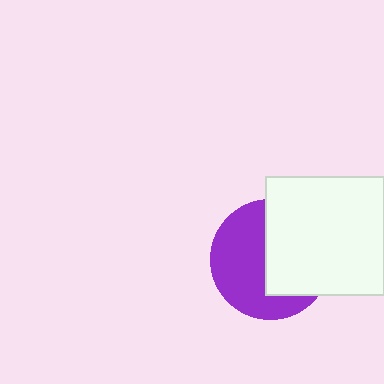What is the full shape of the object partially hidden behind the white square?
The partially hidden object is a purple circle.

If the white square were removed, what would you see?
You would see the complete purple circle.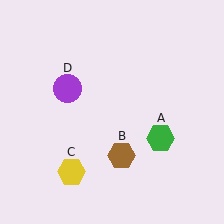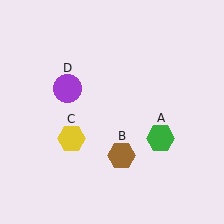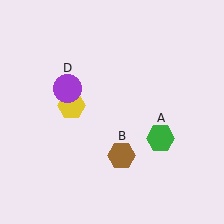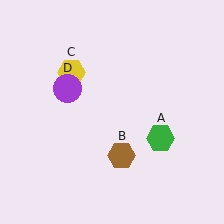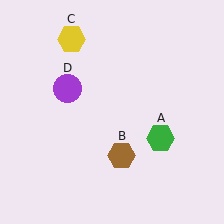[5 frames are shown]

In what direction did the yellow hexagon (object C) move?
The yellow hexagon (object C) moved up.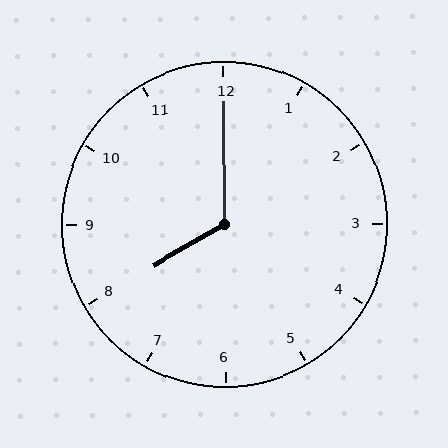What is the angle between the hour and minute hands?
Approximately 120 degrees.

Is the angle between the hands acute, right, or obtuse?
It is obtuse.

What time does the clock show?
8:00.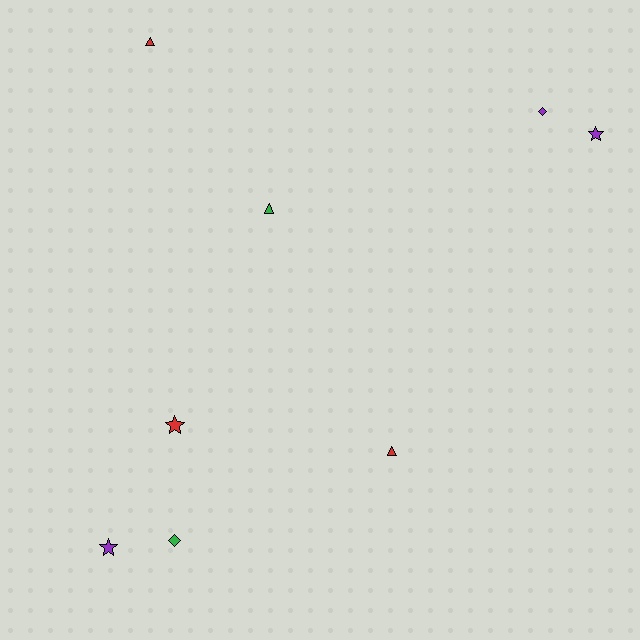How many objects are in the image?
There are 8 objects.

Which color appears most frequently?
Red, with 3 objects.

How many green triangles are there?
There is 1 green triangle.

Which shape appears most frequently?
Star, with 3 objects.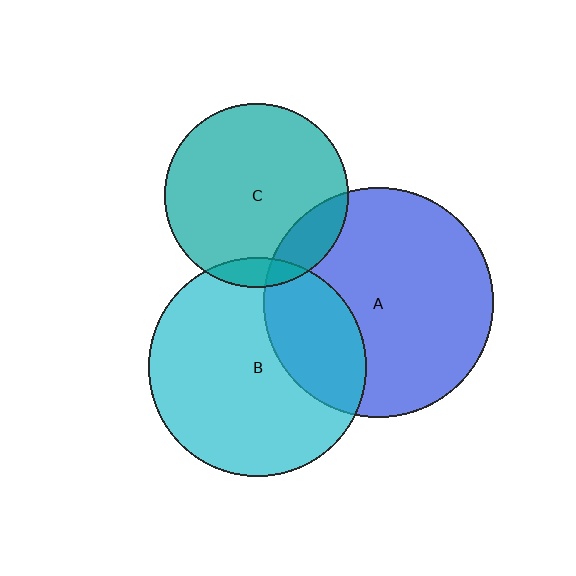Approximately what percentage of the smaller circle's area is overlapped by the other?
Approximately 15%.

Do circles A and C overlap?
Yes.